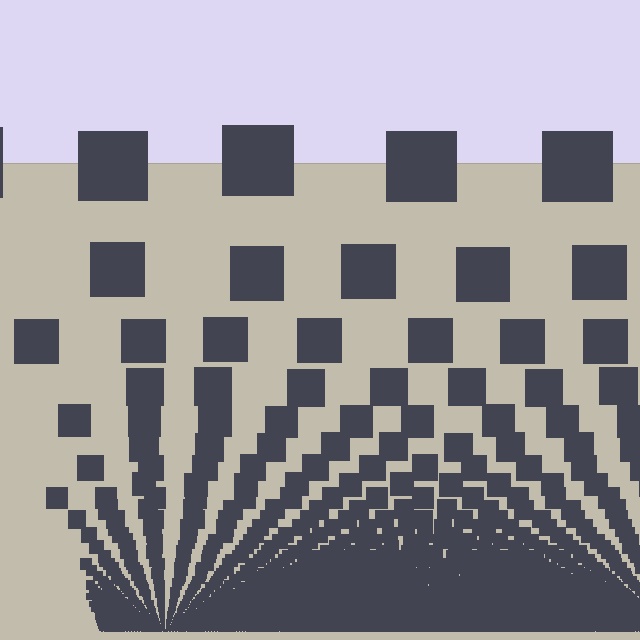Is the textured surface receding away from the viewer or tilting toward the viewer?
The surface appears to tilt toward the viewer. Texture elements get larger and sparser toward the top.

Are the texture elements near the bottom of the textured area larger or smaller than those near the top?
Smaller. The gradient is inverted — elements near the bottom are smaller and denser.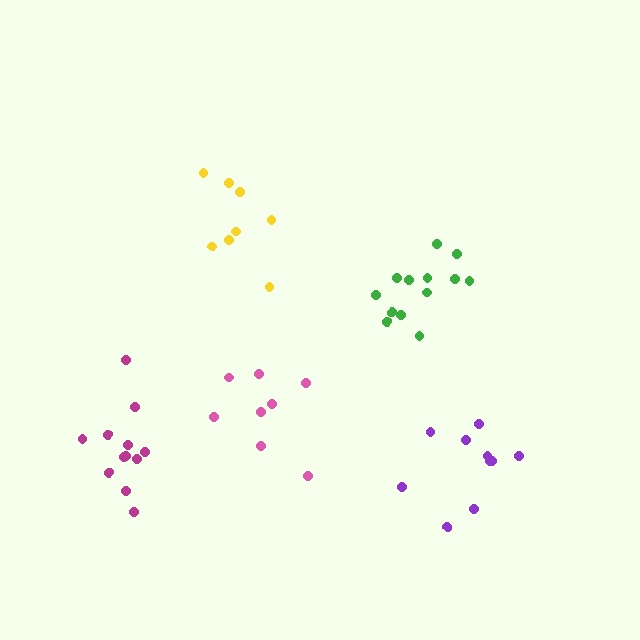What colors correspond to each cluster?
The clusters are colored: pink, yellow, green, magenta, purple.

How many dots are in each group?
Group 1: 8 dots, Group 2: 8 dots, Group 3: 13 dots, Group 4: 12 dots, Group 5: 10 dots (51 total).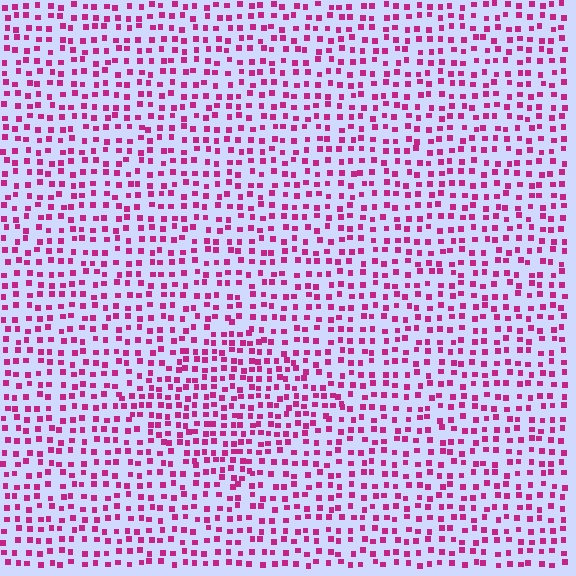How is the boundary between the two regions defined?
The boundary is defined by a change in element density (approximately 1.5x ratio). All elements are the same color, size, and shape.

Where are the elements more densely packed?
The elements are more densely packed inside the diamond boundary.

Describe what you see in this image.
The image contains small magenta elements arranged at two different densities. A diamond-shaped region is visible where the elements are more densely packed than the surrounding area.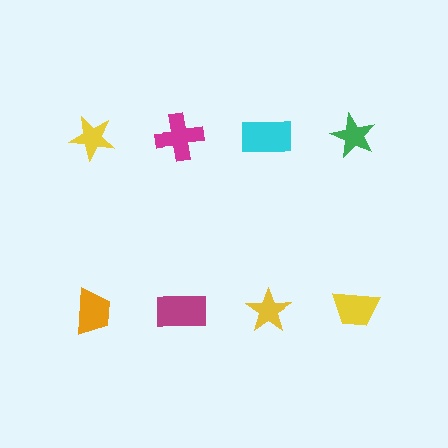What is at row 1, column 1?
A yellow star.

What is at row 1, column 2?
A magenta cross.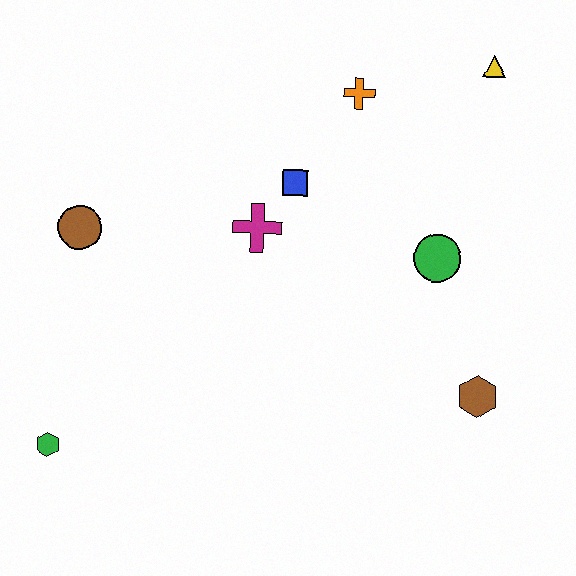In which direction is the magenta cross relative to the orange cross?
The magenta cross is below the orange cross.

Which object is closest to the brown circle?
The magenta cross is closest to the brown circle.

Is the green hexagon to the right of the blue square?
No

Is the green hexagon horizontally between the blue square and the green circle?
No